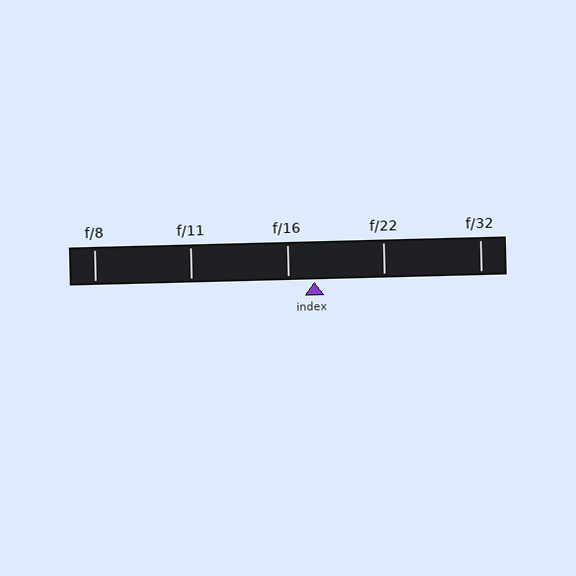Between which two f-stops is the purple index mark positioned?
The index mark is between f/16 and f/22.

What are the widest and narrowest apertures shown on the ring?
The widest aperture shown is f/8 and the narrowest is f/32.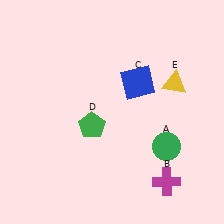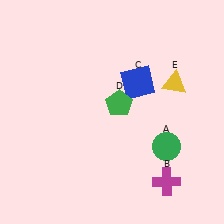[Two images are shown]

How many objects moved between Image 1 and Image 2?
1 object moved between the two images.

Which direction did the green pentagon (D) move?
The green pentagon (D) moved right.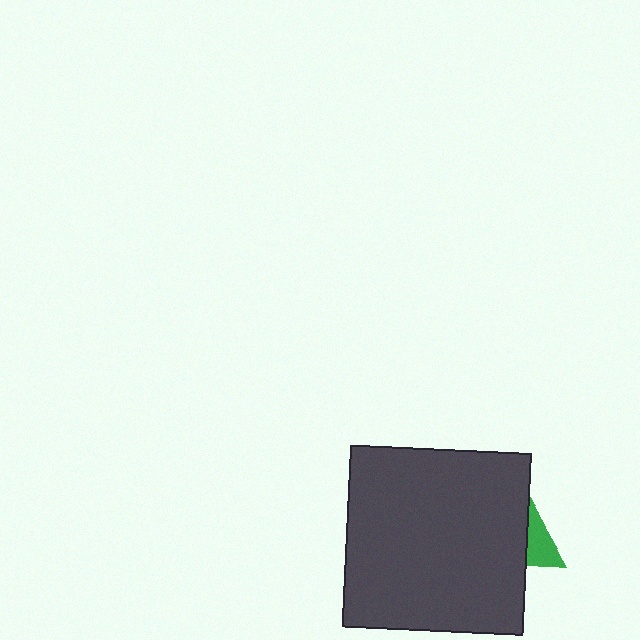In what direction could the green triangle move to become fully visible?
The green triangle could move right. That would shift it out from behind the dark gray square entirely.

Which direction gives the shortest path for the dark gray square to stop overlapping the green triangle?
Moving left gives the shortest separation.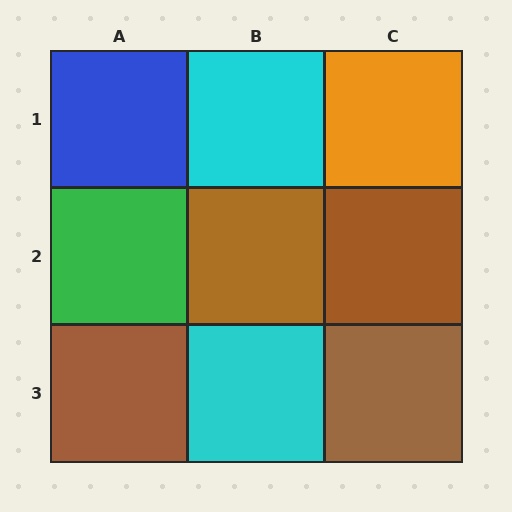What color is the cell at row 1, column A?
Blue.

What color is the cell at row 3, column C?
Brown.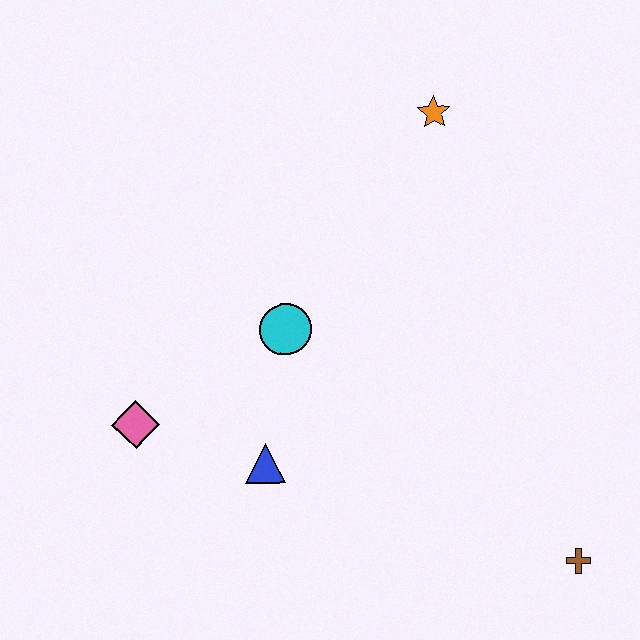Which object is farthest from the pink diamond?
The brown cross is farthest from the pink diamond.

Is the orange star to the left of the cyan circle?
No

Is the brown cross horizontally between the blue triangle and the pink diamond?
No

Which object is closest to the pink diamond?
The blue triangle is closest to the pink diamond.